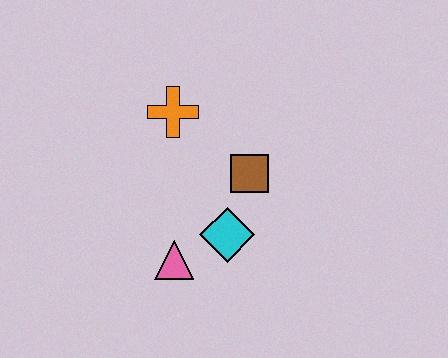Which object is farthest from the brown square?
The pink triangle is farthest from the brown square.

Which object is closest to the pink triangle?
The cyan diamond is closest to the pink triangle.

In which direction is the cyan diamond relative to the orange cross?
The cyan diamond is below the orange cross.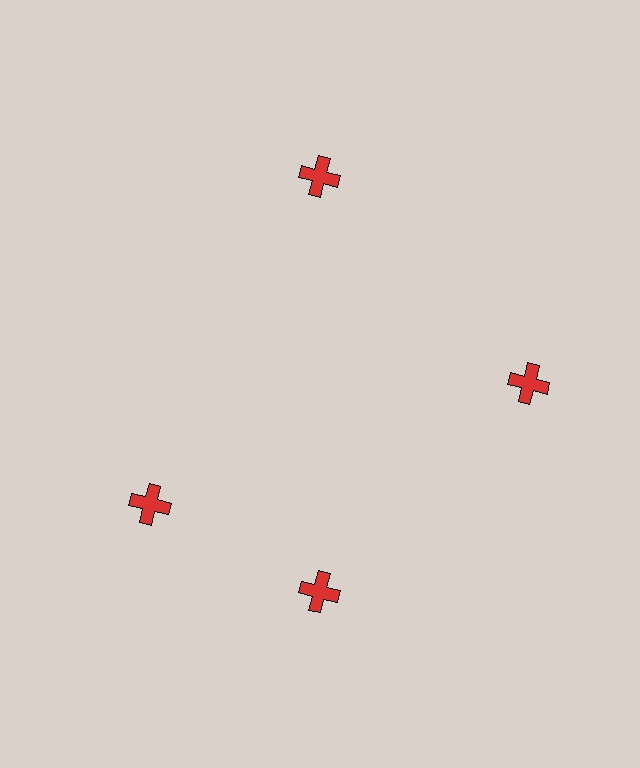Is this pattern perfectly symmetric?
No. The 4 red crosses are arranged in a ring, but one element near the 9 o'clock position is rotated out of alignment along the ring, breaking the 4-fold rotational symmetry.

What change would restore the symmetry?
The symmetry would be restored by rotating it back into even spacing with its neighbors so that all 4 crosses sit at equal angles and equal distance from the center.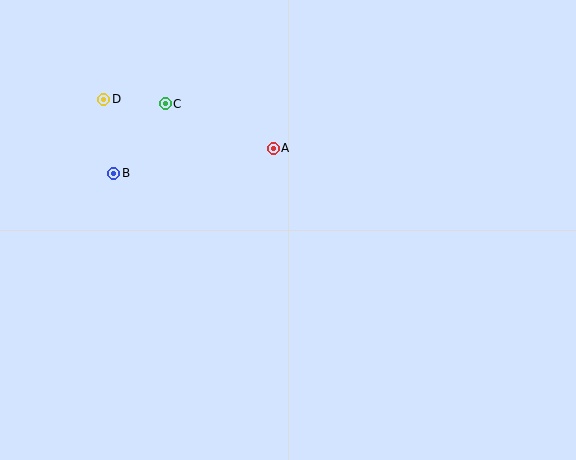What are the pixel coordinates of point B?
Point B is at (114, 173).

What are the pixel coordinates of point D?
Point D is at (104, 99).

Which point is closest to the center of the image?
Point A at (273, 148) is closest to the center.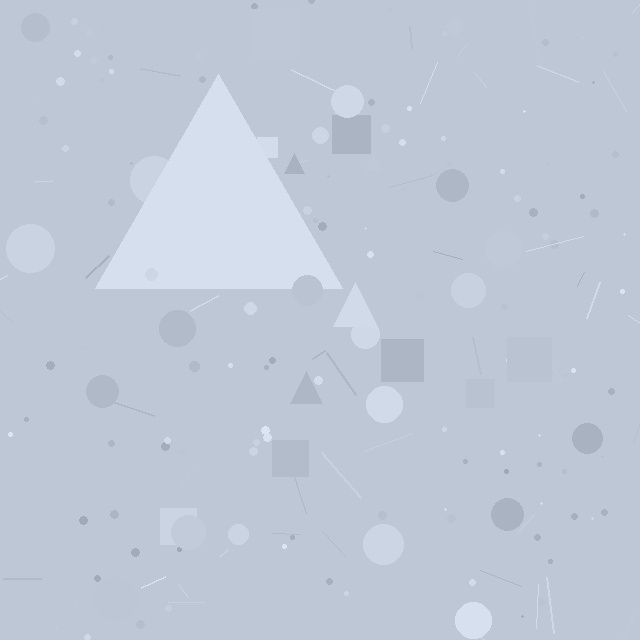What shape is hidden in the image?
A triangle is hidden in the image.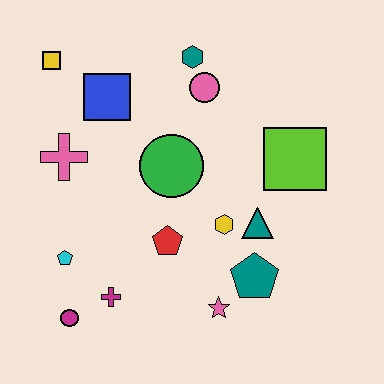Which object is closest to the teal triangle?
The yellow hexagon is closest to the teal triangle.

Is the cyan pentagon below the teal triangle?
Yes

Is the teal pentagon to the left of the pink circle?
No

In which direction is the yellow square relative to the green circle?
The yellow square is to the left of the green circle.